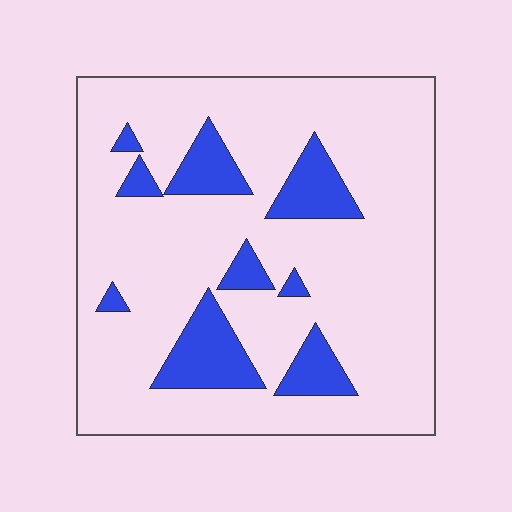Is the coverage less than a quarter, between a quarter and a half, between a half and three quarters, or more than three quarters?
Less than a quarter.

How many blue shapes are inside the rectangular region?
9.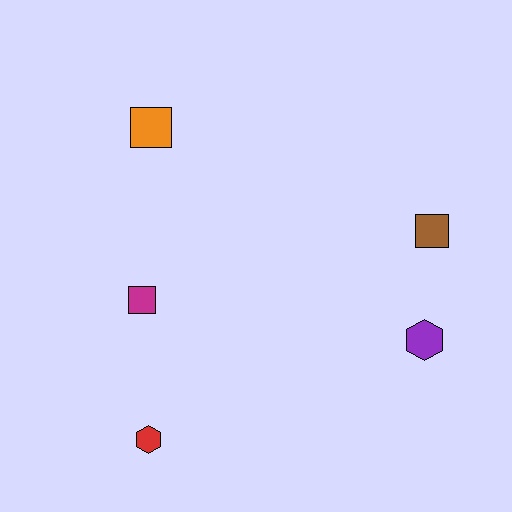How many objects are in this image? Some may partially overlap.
There are 5 objects.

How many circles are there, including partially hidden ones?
There are no circles.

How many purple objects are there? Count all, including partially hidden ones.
There is 1 purple object.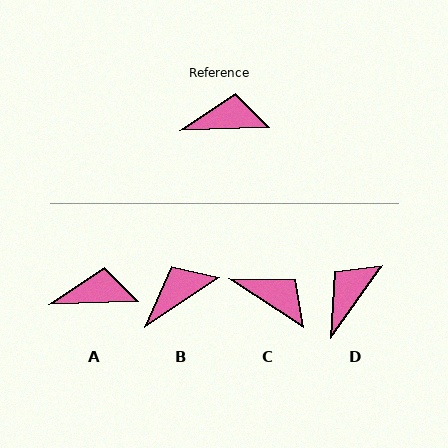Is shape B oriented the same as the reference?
No, it is off by about 32 degrees.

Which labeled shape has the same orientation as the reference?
A.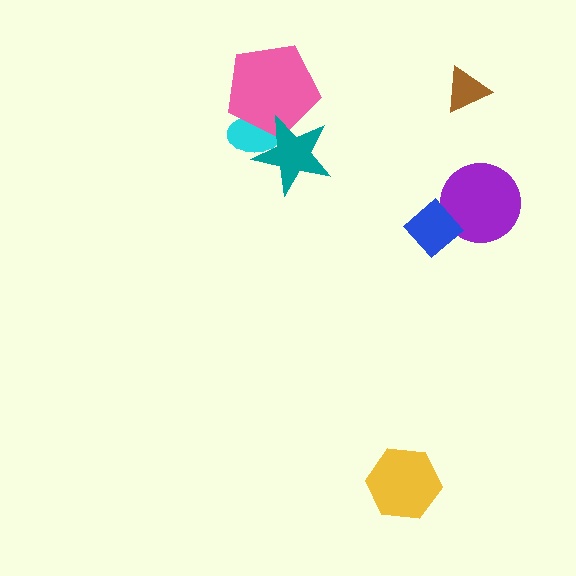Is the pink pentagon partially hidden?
Yes, it is partially covered by another shape.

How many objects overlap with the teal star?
2 objects overlap with the teal star.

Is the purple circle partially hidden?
Yes, it is partially covered by another shape.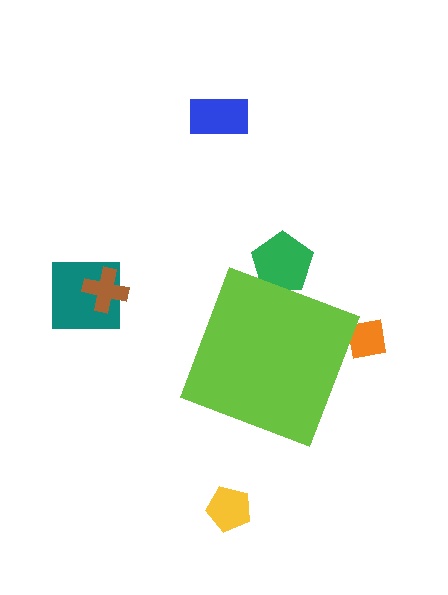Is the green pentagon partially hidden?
Yes, the green pentagon is partially hidden behind the lime diamond.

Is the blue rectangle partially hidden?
No, the blue rectangle is fully visible.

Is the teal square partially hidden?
No, the teal square is fully visible.